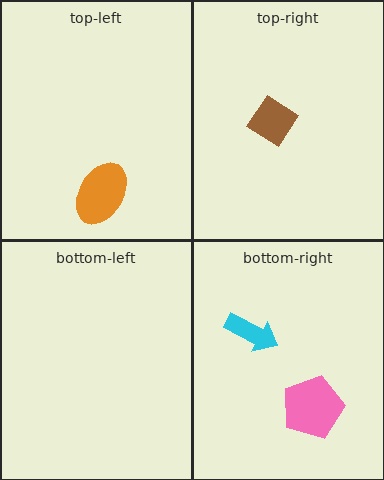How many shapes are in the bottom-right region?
2.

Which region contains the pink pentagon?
The bottom-right region.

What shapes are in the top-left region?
The orange ellipse.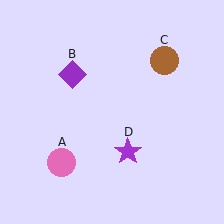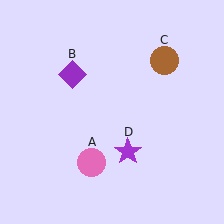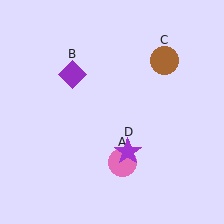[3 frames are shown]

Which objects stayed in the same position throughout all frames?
Purple diamond (object B) and brown circle (object C) and purple star (object D) remained stationary.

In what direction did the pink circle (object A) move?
The pink circle (object A) moved right.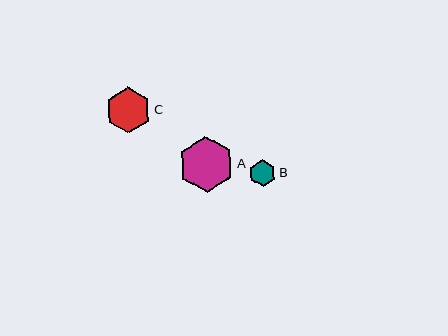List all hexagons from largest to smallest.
From largest to smallest: A, C, B.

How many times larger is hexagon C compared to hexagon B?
Hexagon C is approximately 1.7 times the size of hexagon B.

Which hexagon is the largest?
Hexagon A is the largest with a size of approximately 56 pixels.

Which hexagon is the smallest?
Hexagon B is the smallest with a size of approximately 27 pixels.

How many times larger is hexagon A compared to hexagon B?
Hexagon A is approximately 2.1 times the size of hexagon B.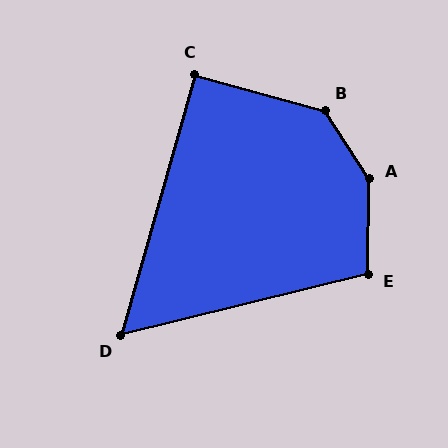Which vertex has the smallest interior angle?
D, at approximately 60 degrees.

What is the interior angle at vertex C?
Approximately 90 degrees (approximately right).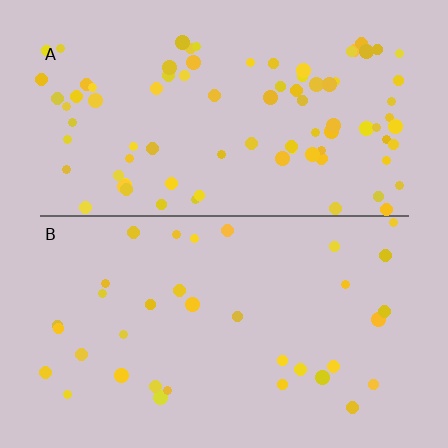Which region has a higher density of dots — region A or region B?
A (the top).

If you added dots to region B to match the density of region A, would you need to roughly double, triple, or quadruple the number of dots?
Approximately triple.